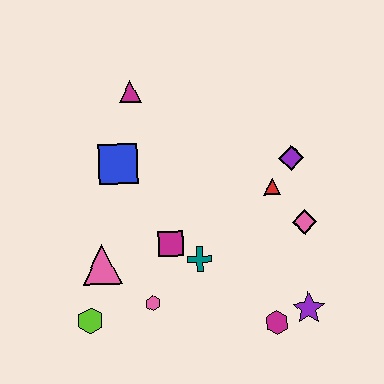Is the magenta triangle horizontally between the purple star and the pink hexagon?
No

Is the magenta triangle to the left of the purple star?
Yes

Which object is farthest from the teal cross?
The magenta triangle is farthest from the teal cross.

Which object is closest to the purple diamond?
The red triangle is closest to the purple diamond.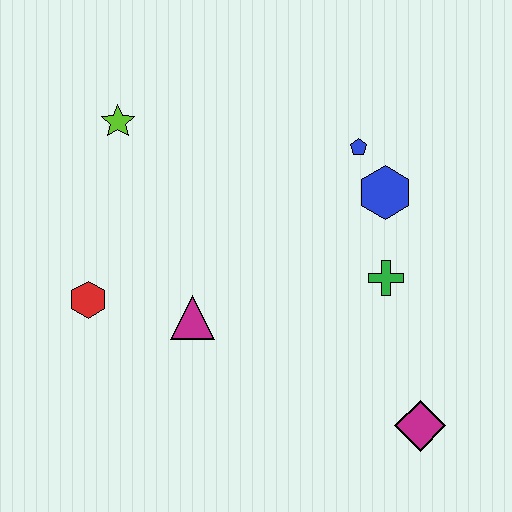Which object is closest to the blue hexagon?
The blue pentagon is closest to the blue hexagon.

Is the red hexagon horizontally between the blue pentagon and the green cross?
No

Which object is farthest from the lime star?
The magenta diamond is farthest from the lime star.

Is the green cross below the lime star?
Yes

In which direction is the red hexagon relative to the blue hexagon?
The red hexagon is to the left of the blue hexagon.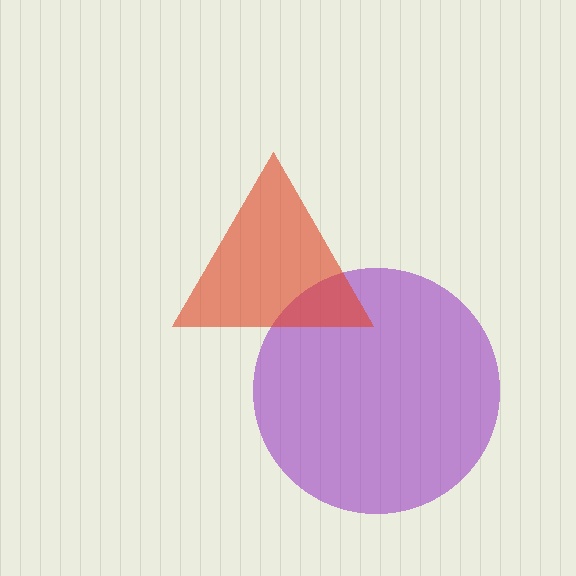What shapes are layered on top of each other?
The layered shapes are: a purple circle, a red triangle.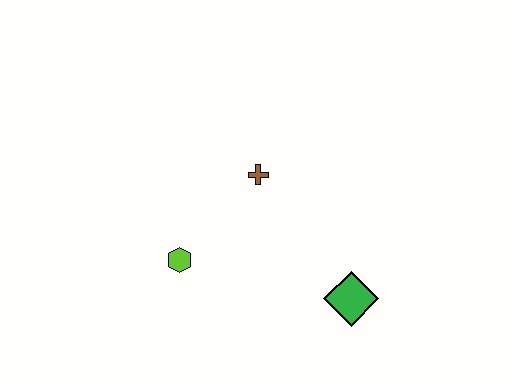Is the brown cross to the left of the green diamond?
Yes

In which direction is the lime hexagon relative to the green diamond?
The lime hexagon is to the left of the green diamond.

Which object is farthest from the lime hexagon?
The green diamond is farthest from the lime hexagon.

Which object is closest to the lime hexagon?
The brown cross is closest to the lime hexagon.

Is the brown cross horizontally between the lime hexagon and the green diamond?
Yes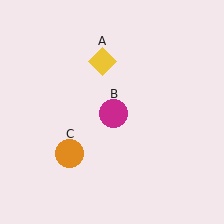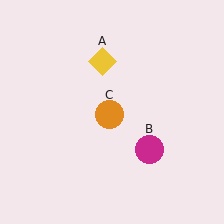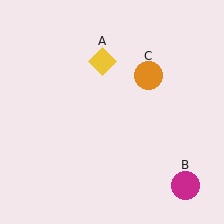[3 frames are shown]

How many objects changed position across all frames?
2 objects changed position: magenta circle (object B), orange circle (object C).